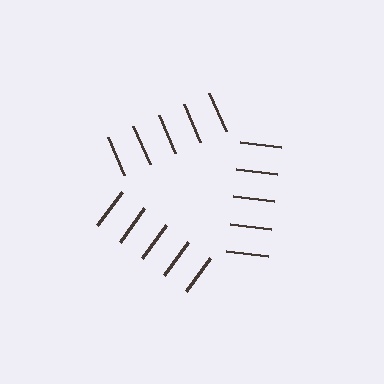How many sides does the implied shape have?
3 sides — the line-ends trace a triangle.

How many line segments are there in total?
15 — 5 along each of the 3 edges.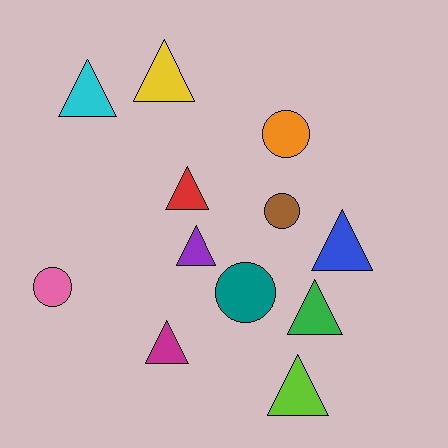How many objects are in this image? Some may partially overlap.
There are 12 objects.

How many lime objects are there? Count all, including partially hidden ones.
There is 1 lime object.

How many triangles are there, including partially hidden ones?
There are 8 triangles.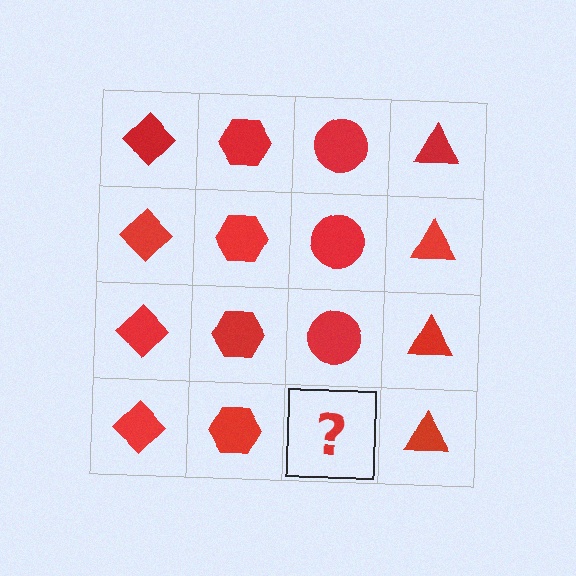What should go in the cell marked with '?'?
The missing cell should contain a red circle.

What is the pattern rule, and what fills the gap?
The rule is that each column has a consistent shape. The gap should be filled with a red circle.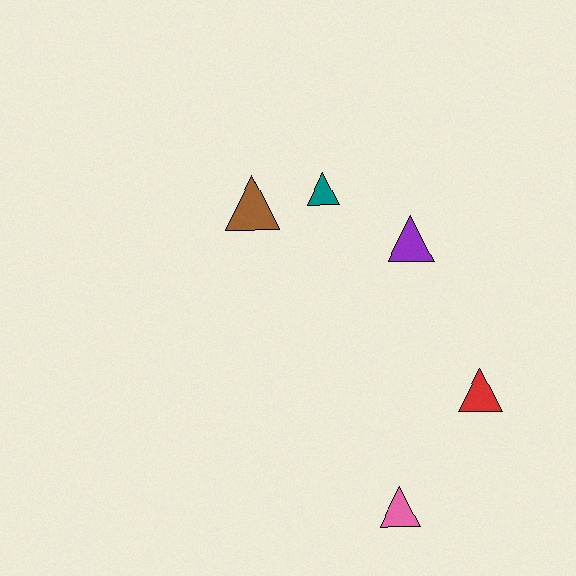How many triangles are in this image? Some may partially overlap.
There are 5 triangles.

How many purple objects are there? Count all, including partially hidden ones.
There is 1 purple object.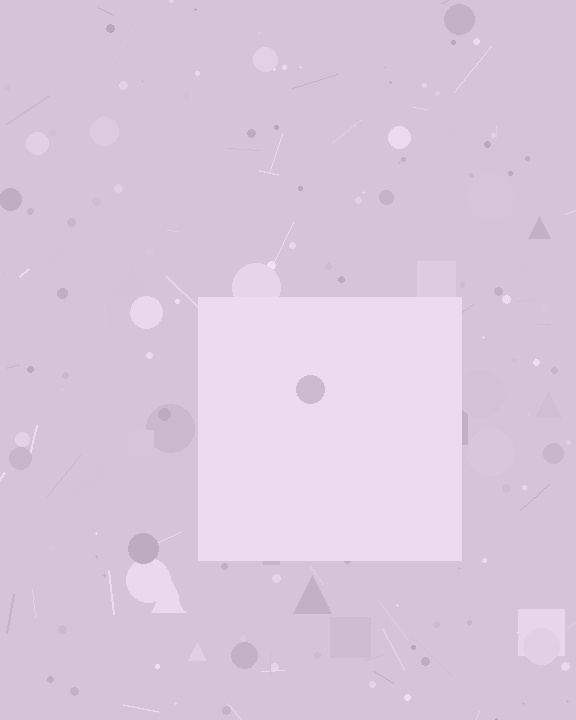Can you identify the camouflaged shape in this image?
The camouflaged shape is a square.